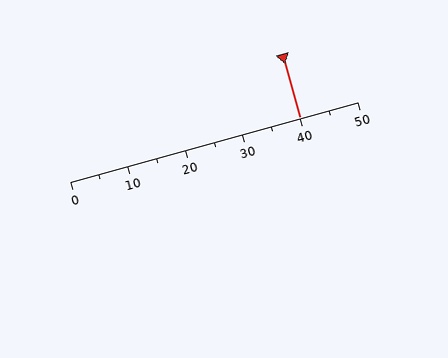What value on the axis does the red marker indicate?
The marker indicates approximately 40.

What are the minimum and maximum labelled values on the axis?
The axis runs from 0 to 50.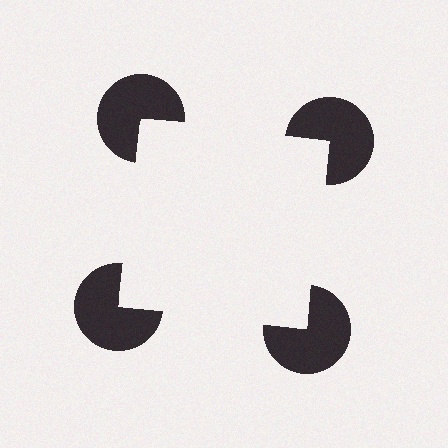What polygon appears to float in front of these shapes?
An illusory square — its edges are inferred from the aligned wedge cuts in the pac-man discs, not physically drawn.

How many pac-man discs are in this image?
There are 4 — one at each vertex of the illusory square.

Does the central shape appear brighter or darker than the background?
It typically appears slightly brighter than the background, even though no actual brightness change is drawn.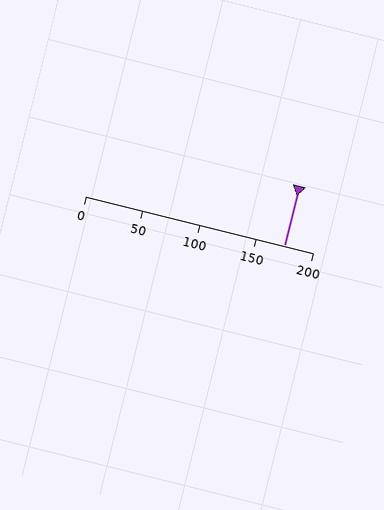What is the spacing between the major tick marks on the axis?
The major ticks are spaced 50 apart.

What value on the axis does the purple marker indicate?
The marker indicates approximately 175.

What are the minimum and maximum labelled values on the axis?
The axis runs from 0 to 200.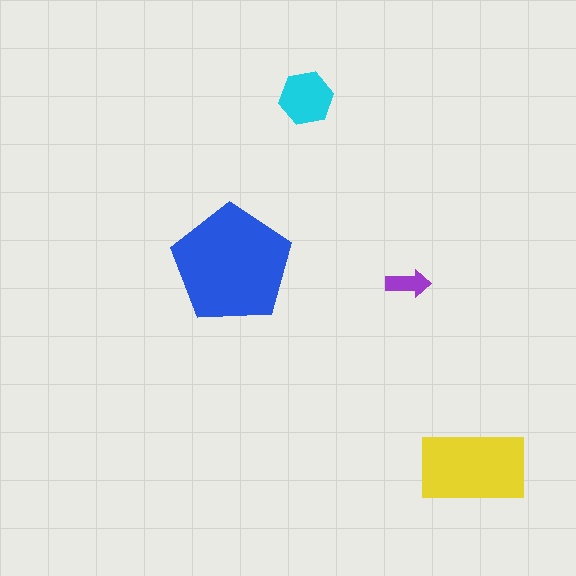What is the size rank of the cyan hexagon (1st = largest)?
3rd.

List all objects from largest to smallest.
The blue pentagon, the yellow rectangle, the cyan hexagon, the purple arrow.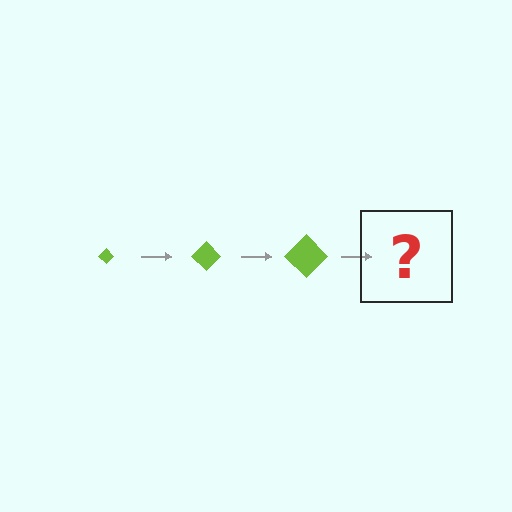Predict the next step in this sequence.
The next step is a lime diamond, larger than the previous one.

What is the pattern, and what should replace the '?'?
The pattern is that the diamond gets progressively larger each step. The '?' should be a lime diamond, larger than the previous one.